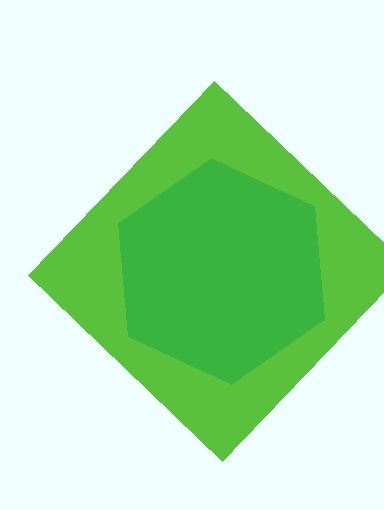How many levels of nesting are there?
2.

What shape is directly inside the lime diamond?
The green hexagon.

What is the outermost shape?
The lime diamond.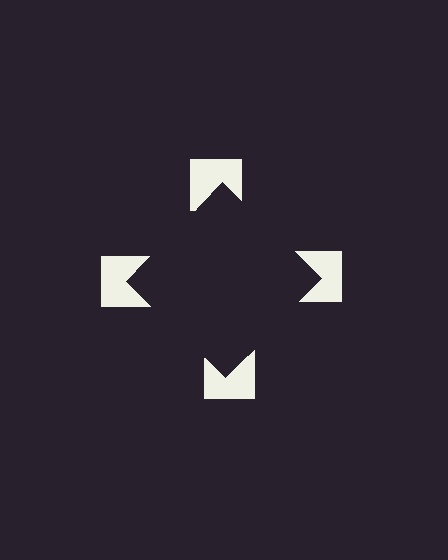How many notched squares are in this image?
There are 4 — one at each vertex of the illusory square.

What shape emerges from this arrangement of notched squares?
An illusory square — its edges are inferred from the aligned wedge cuts in the notched squares, not physically drawn.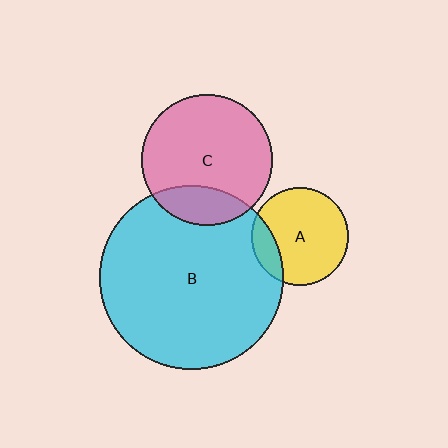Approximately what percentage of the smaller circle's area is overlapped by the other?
Approximately 15%.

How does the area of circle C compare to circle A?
Approximately 1.8 times.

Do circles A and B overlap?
Yes.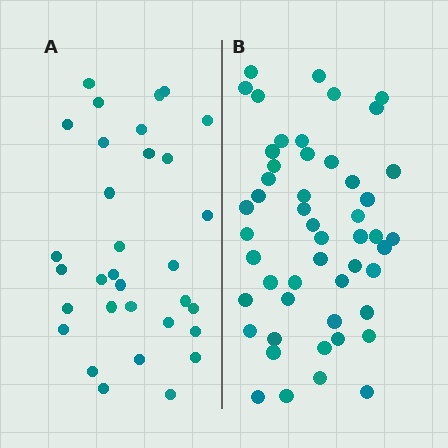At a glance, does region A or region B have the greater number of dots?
Region B (the right region) has more dots.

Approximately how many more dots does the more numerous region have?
Region B has approximately 20 more dots than region A.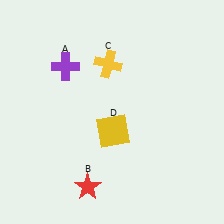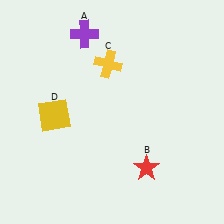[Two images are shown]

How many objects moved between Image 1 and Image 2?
3 objects moved between the two images.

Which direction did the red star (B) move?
The red star (B) moved right.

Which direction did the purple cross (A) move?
The purple cross (A) moved up.